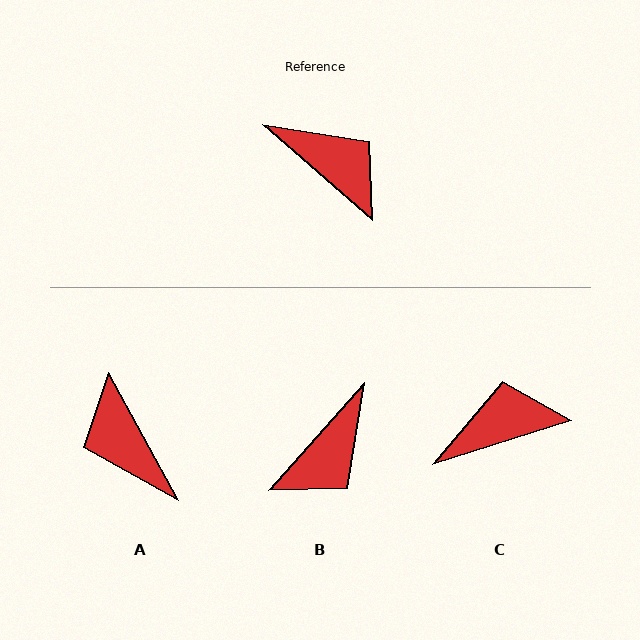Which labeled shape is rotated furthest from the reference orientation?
A, about 160 degrees away.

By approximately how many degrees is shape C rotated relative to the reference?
Approximately 59 degrees counter-clockwise.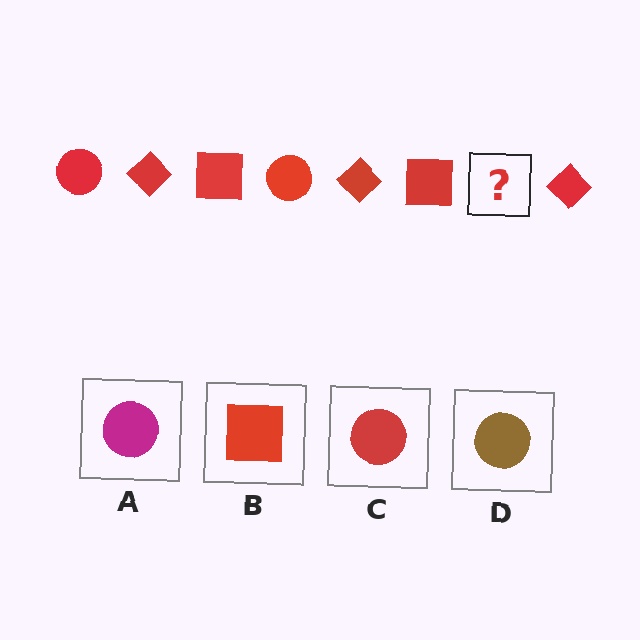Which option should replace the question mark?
Option C.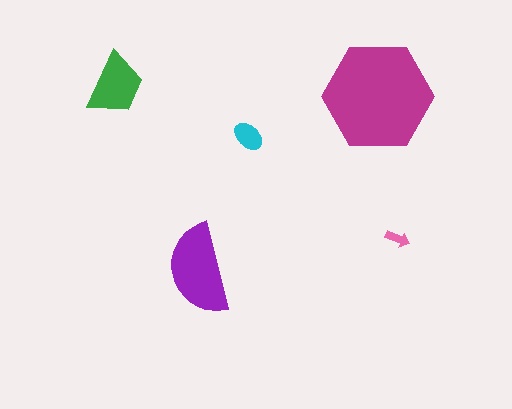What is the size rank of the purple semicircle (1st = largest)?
2nd.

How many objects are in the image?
There are 5 objects in the image.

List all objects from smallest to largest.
The pink arrow, the cyan ellipse, the green trapezoid, the purple semicircle, the magenta hexagon.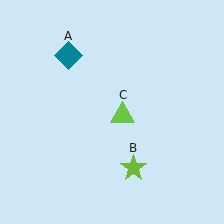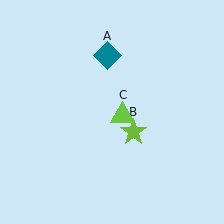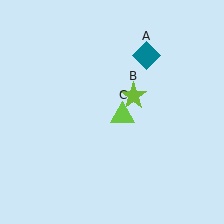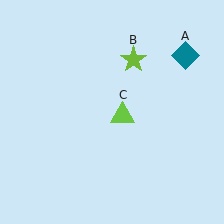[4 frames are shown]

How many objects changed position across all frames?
2 objects changed position: teal diamond (object A), lime star (object B).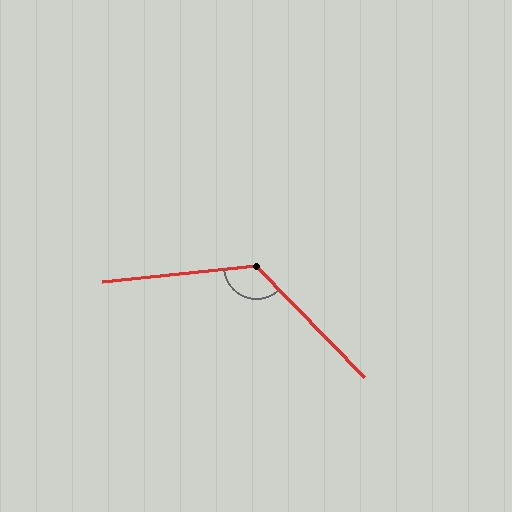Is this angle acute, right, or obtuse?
It is obtuse.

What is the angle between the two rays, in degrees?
Approximately 128 degrees.